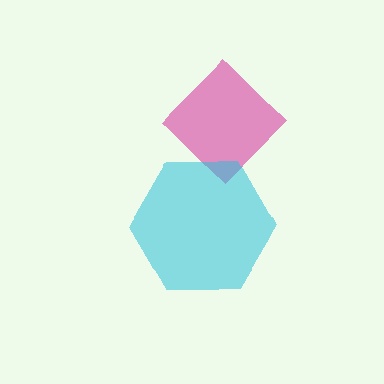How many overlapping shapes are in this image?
There are 2 overlapping shapes in the image.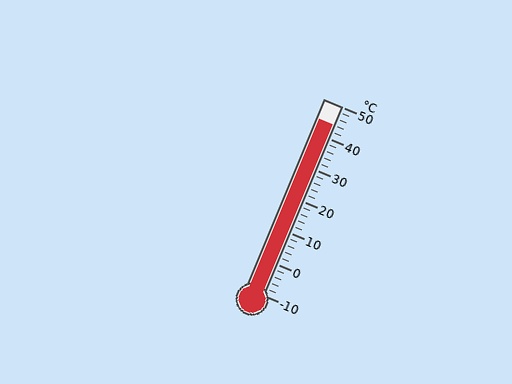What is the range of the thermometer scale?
The thermometer scale ranges from -10°C to 50°C.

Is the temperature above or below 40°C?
The temperature is above 40°C.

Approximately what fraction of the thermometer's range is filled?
The thermometer is filled to approximately 90% of its range.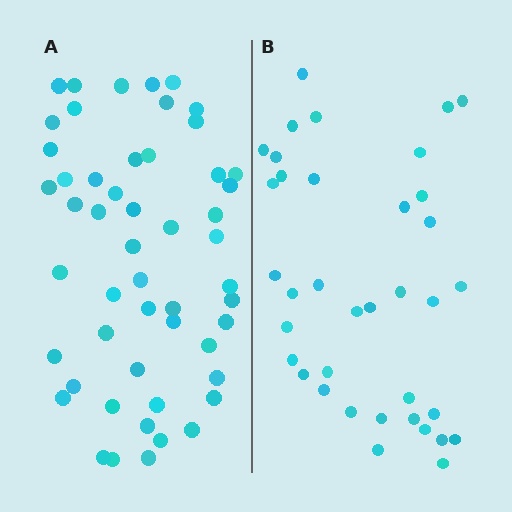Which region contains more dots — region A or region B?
Region A (the left region) has more dots.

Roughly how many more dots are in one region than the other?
Region A has approximately 15 more dots than region B.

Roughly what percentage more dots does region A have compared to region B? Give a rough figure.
About 40% more.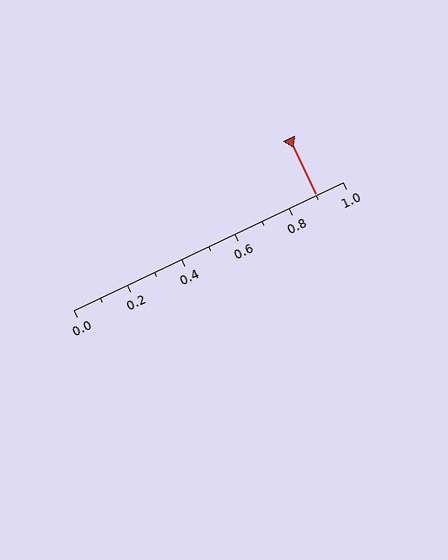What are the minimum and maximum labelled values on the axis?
The axis runs from 0.0 to 1.0.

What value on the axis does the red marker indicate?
The marker indicates approximately 0.9.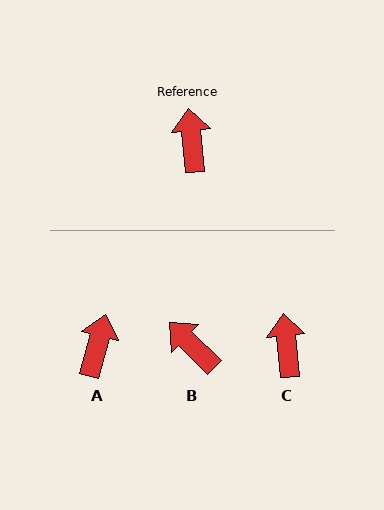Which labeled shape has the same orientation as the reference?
C.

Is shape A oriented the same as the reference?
No, it is off by about 20 degrees.